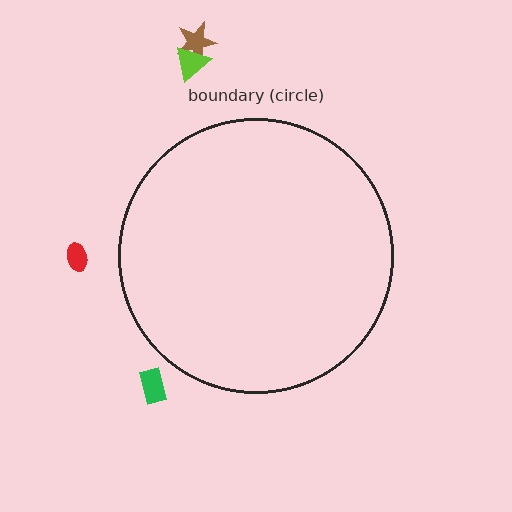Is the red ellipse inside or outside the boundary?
Outside.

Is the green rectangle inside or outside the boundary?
Outside.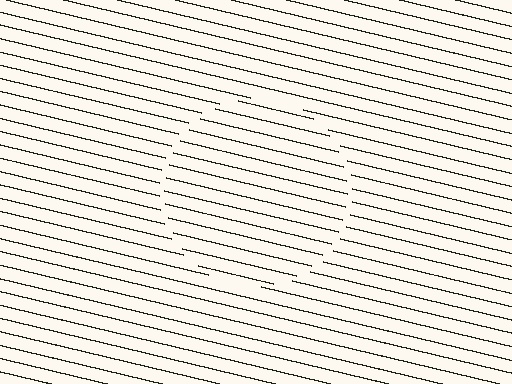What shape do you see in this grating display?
An illusory circle. The interior of the shape contains the same grating, shifted by half a period — the contour is defined by the phase discontinuity where line-ends from the inner and outer gratings abut.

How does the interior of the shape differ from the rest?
The interior of the shape contains the same grating, shifted by half a period — the contour is defined by the phase discontinuity where line-ends from the inner and outer gratings abut.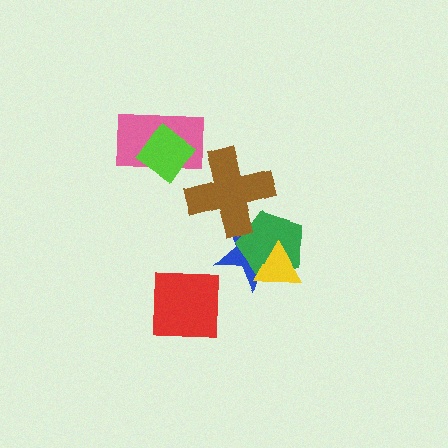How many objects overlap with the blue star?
3 objects overlap with the blue star.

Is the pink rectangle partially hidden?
Yes, it is partially covered by another shape.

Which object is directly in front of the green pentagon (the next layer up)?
The yellow triangle is directly in front of the green pentagon.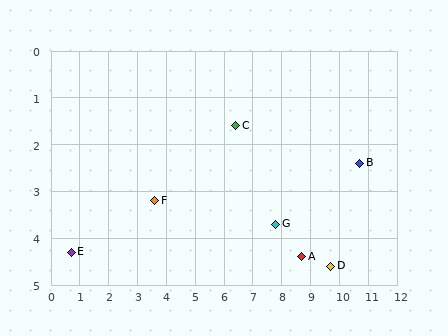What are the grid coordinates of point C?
Point C is at approximately (6.4, 1.6).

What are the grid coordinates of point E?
Point E is at approximately (0.7, 4.3).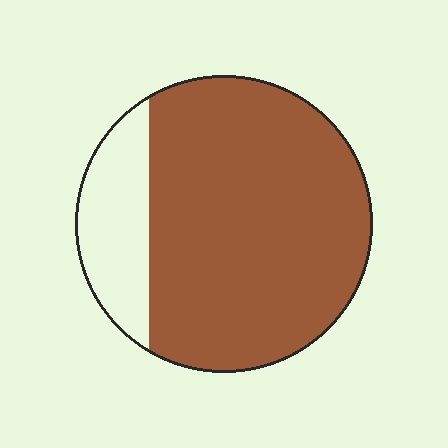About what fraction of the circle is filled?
About four fifths (4/5).